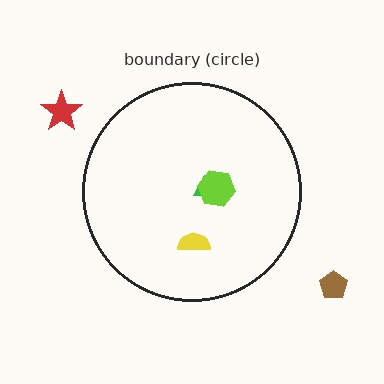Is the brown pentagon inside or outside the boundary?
Outside.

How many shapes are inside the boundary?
3 inside, 2 outside.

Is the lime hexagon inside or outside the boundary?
Inside.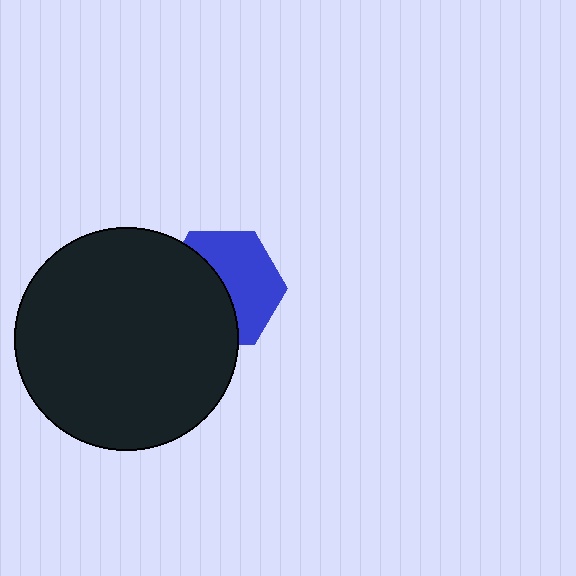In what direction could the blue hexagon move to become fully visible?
The blue hexagon could move right. That would shift it out from behind the black circle entirely.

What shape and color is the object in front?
The object in front is a black circle.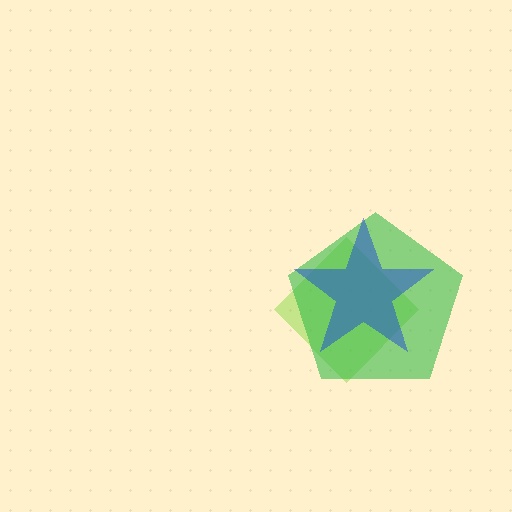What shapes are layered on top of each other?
The layered shapes are: a lime diamond, a green pentagon, a blue star.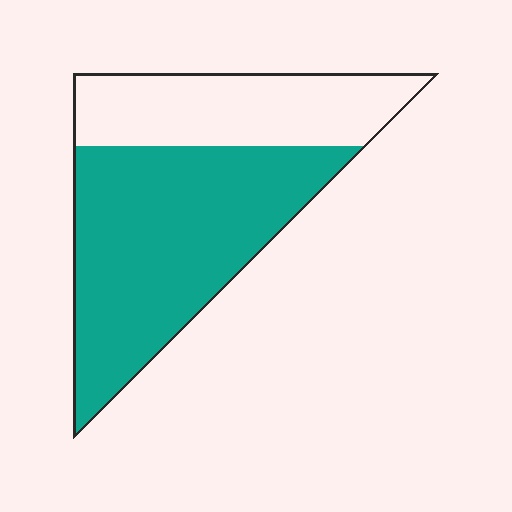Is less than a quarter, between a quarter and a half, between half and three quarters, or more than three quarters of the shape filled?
Between half and three quarters.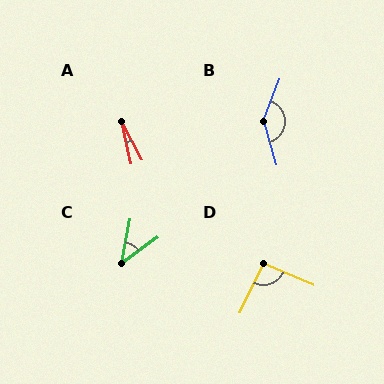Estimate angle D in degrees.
Approximately 92 degrees.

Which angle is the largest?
B, at approximately 144 degrees.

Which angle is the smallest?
A, at approximately 15 degrees.